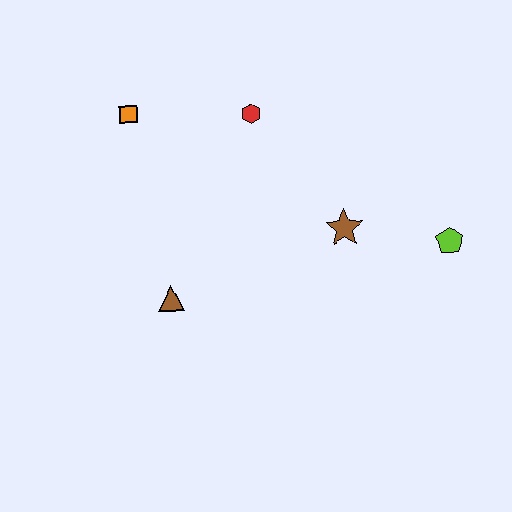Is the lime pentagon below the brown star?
Yes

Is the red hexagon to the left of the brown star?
Yes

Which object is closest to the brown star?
The lime pentagon is closest to the brown star.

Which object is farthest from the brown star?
The orange square is farthest from the brown star.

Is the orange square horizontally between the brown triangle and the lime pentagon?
No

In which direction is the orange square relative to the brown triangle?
The orange square is above the brown triangle.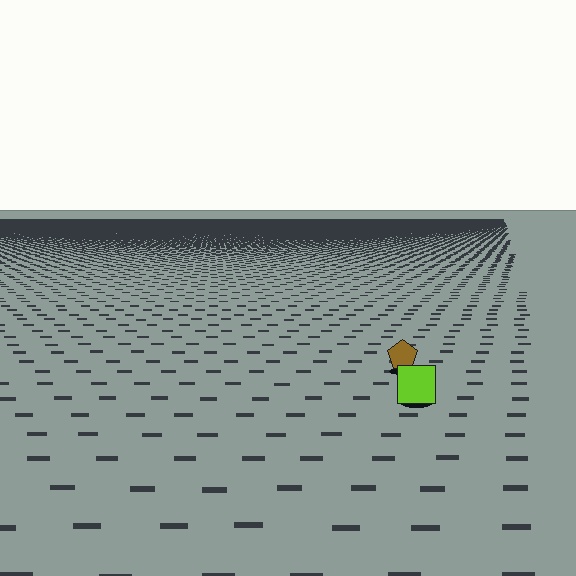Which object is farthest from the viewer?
The brown pentagon is farthest from the viewer. It appears smaller and the ground texture around it is denser.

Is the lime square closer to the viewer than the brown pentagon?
Yes. The lime square is closer — you can tell from the texture gradient: the ground texture is coarser near it.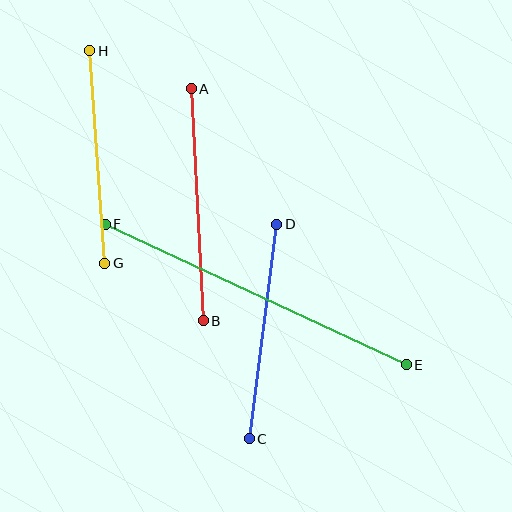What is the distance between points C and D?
The distance is approximately 216 pixels.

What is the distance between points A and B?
The distance is approximately 232 pixels.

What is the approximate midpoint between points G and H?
The midpoint is at approximately (97, 157) pixels.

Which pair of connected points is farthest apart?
Points E and F are farthest apart.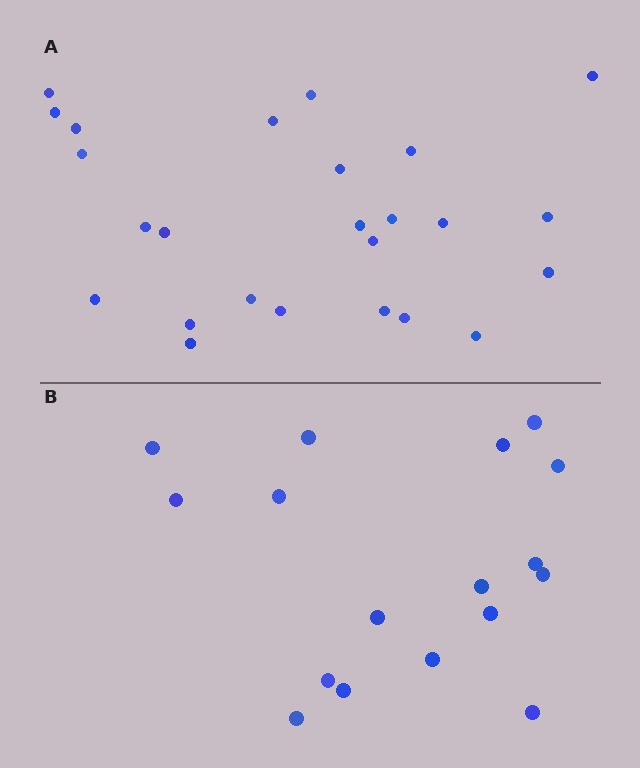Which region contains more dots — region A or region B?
Region A (the top region) has more dots.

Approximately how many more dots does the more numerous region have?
Region A has roughly 8 or so more dots than region B.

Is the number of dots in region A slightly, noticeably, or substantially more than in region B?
Region A has substantially more. The ratio is roughly 1.5 to 1.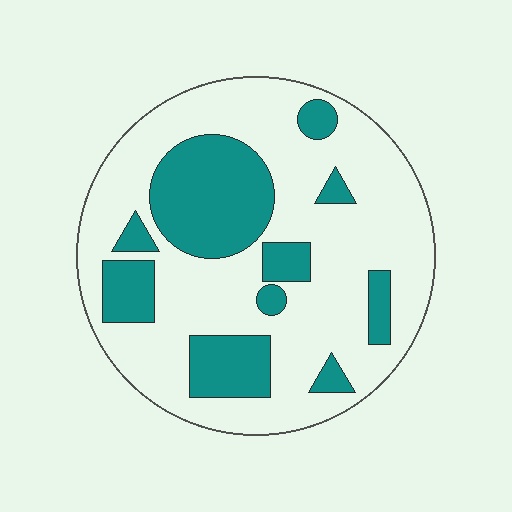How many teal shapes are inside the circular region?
10.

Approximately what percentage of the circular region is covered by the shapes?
Approximately 30%.